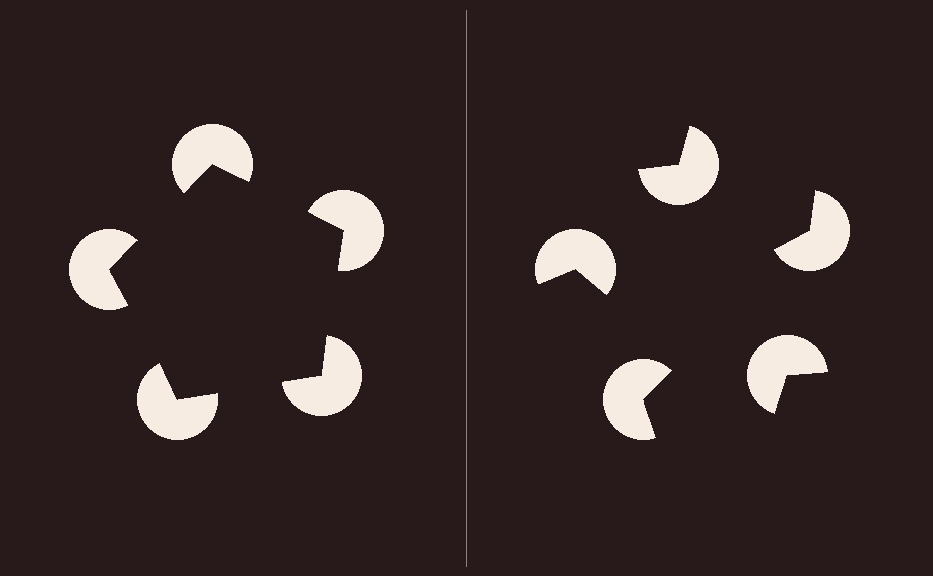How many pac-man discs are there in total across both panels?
10 — 5 on each side.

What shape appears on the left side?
An illusory pentagon.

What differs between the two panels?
The pac-man discs are positioned identically on both sides; only the wedge orientations differ. On the left they align to a pentagon; on the right they are misaligned.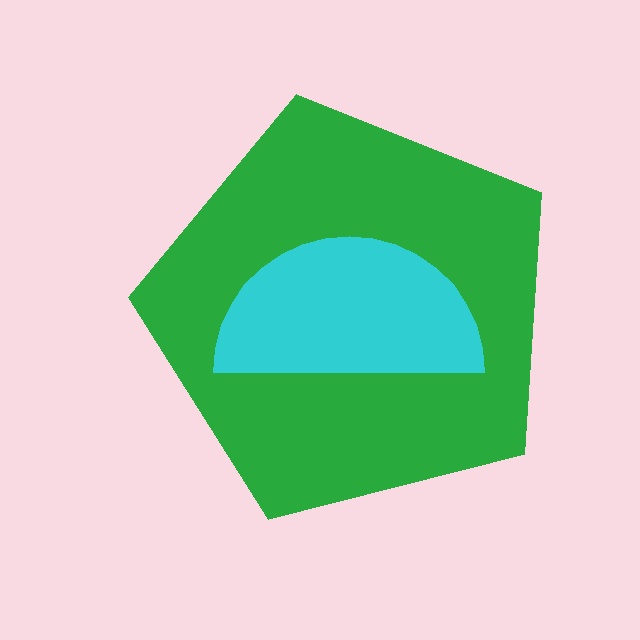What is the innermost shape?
The cyan semicircle.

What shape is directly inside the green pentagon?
The cyan semicircle.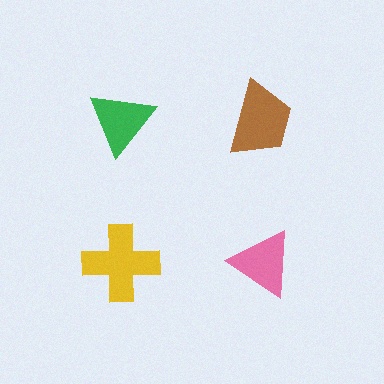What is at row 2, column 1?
A yellow cross.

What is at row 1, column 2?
A brown trapezoid.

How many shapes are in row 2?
2 shapes.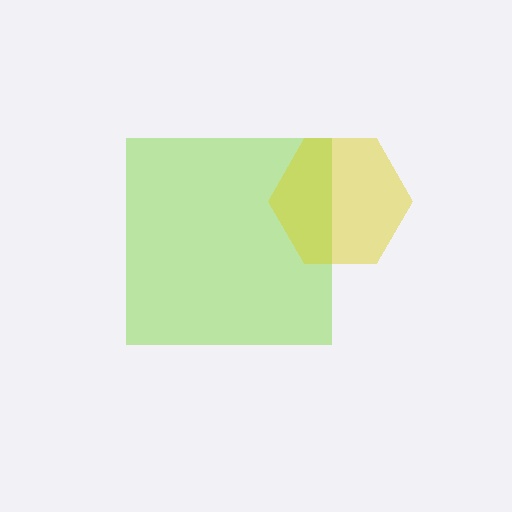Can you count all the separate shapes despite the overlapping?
Yes, there are 2 separate shapes.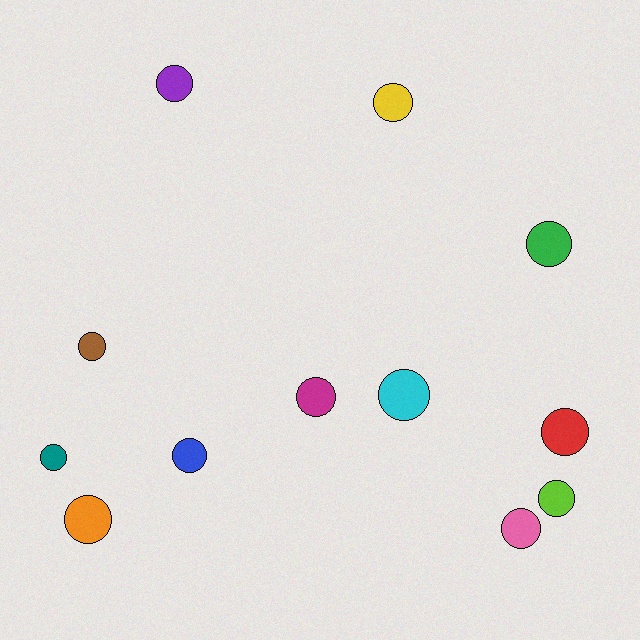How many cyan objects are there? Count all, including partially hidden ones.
There is 1 cyan object.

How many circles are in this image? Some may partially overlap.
There are 12 circles.